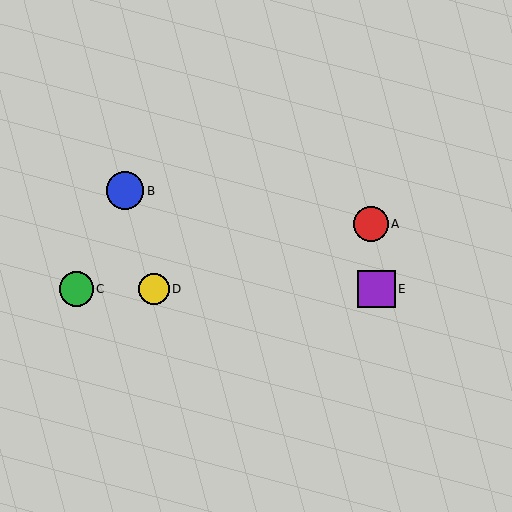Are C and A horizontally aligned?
No, C is at y≈289 and A is at y≈224.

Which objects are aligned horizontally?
Objects C, D, E are aligned horizontally.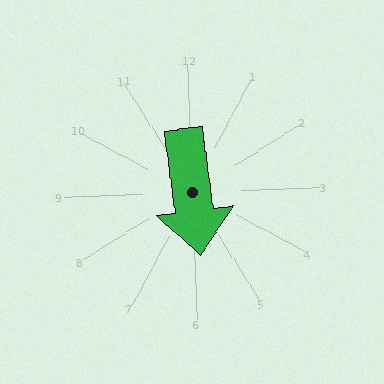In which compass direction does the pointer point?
South.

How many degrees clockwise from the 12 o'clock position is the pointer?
Approximately 174 degrees.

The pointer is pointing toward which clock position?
Roughly 6 o'clock.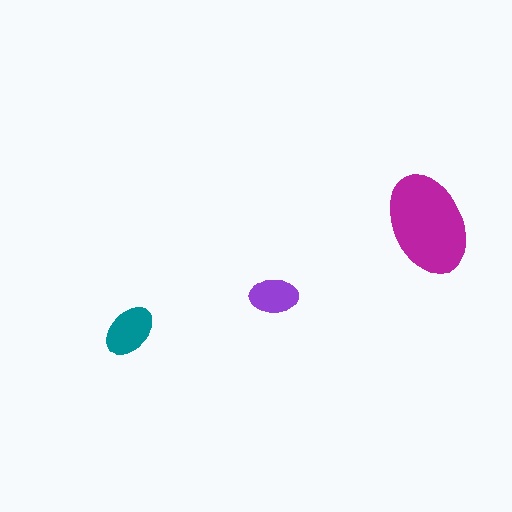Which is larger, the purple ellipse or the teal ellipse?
The teal one.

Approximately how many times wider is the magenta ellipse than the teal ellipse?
About 2 times wider.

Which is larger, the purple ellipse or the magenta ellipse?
The magenta one.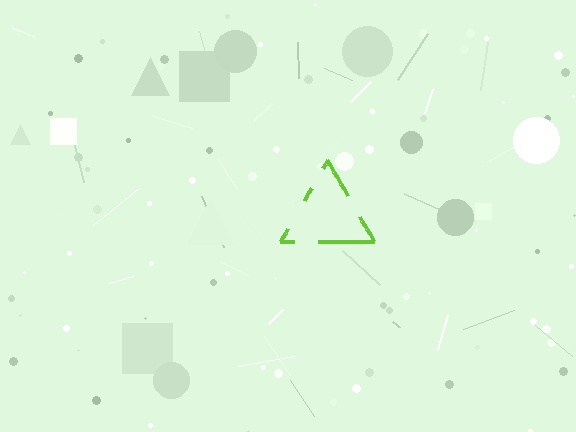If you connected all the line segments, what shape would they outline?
They would outline a triangle.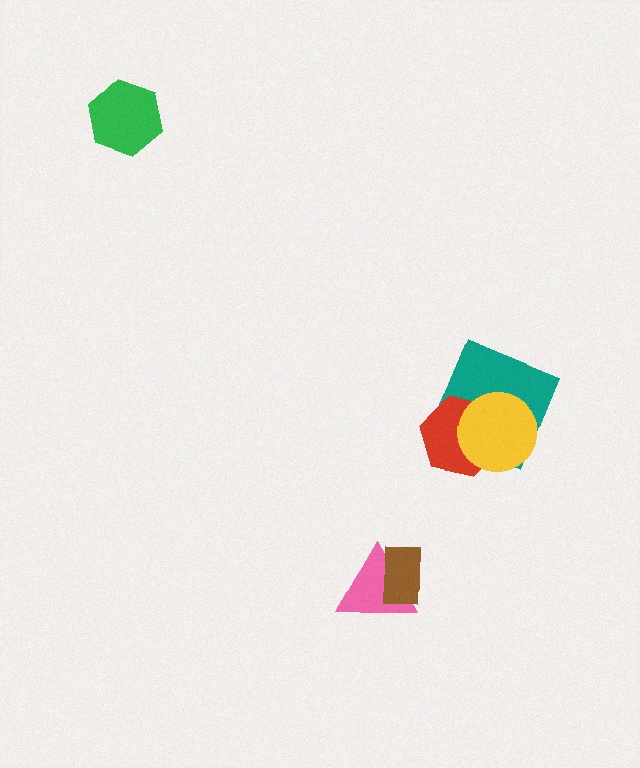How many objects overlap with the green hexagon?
0 objects overlap with the green hexagon.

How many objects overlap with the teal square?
2 objects overlap with the teal square.